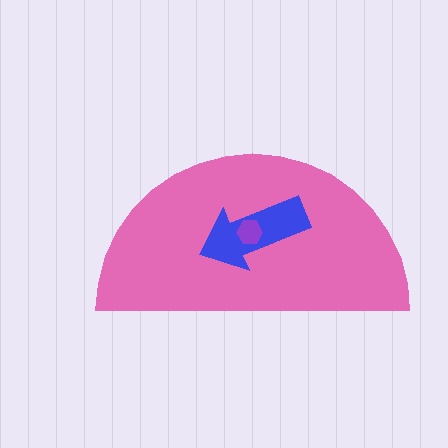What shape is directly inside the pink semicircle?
The blue arrow.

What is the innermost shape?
The purple hexagon.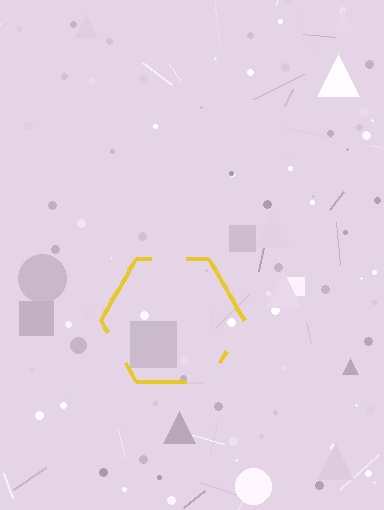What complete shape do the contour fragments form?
The contour fragments form a hexagon.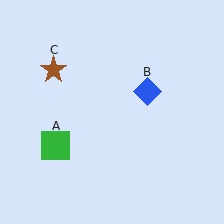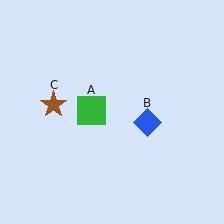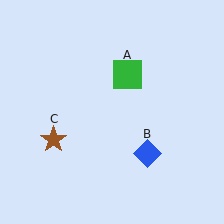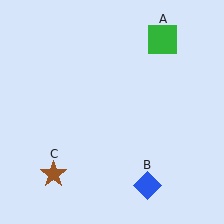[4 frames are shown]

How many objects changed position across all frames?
3 objects changed position: green square (object A), blue diamond (object B), brown star (object C).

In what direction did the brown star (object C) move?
The brown star (object C) moved down.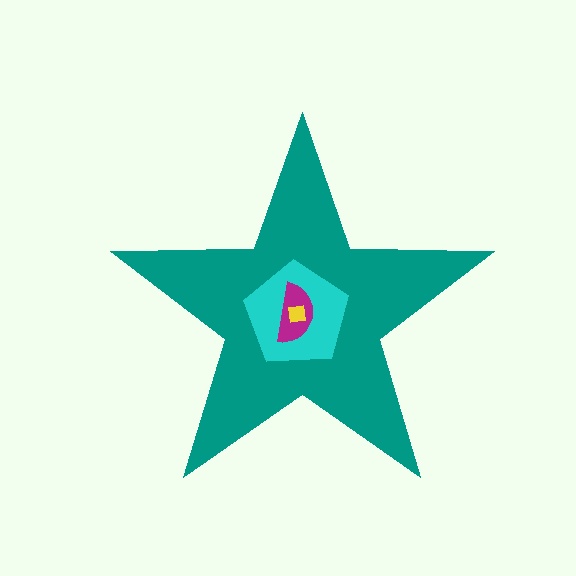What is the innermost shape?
The yellow square.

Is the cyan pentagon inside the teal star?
Yes.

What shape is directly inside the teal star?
The cyan pentagon.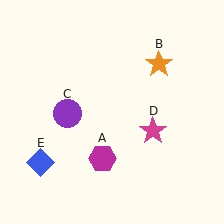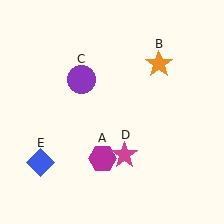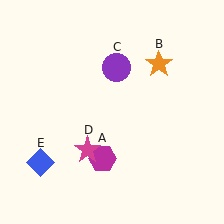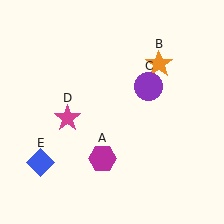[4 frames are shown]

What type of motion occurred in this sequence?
The purple circle (object C), magenta star (object D) rotated clockwise around the center of the scene.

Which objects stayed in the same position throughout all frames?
Magenta hexagon (object A) and orange star (object B) and blue diamond (object E) remained stationary.